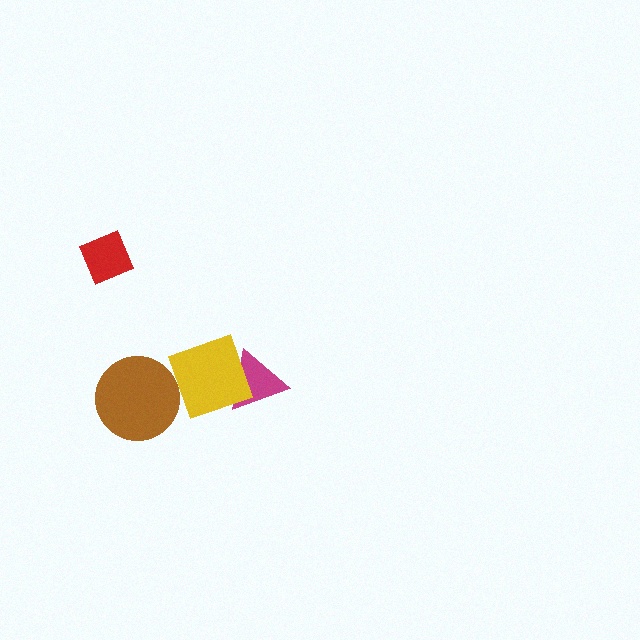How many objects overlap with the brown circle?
1 object overlaps with the brown circle.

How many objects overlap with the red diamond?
0 objects overlap with the red diamond.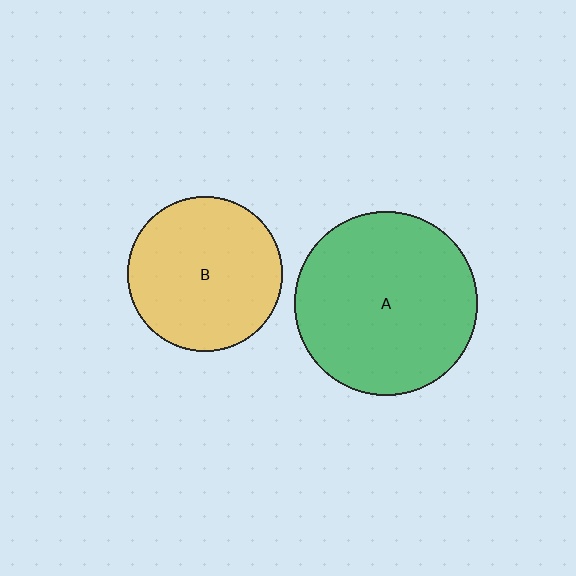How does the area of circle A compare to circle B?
Approximately 1.4 times.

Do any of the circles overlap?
No, none of the circles overlap.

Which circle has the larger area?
Circle A (green).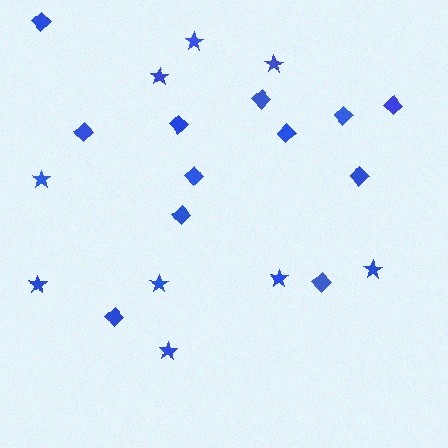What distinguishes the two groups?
There are 2 groups: one group of stars (9) and one group of diamonds (12).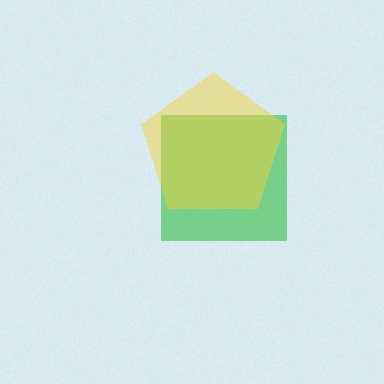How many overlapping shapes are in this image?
There are 2 overlapping shapes in the image.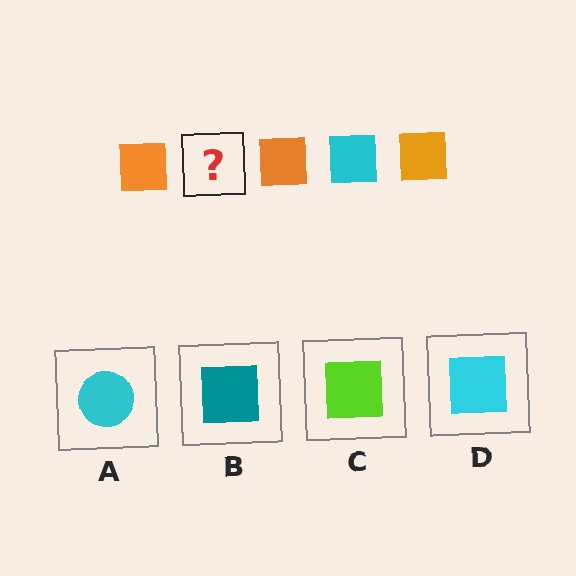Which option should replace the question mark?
Option D.